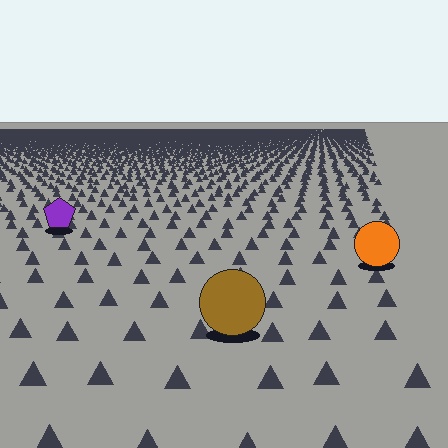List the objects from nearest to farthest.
From nearest to farthest: the brown circle, the orange circle, the purple pentagon.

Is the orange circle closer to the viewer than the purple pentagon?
Yes. The orange circle is closer — you can tell from the texture gradient: the ground texture is coarser near it.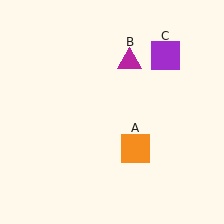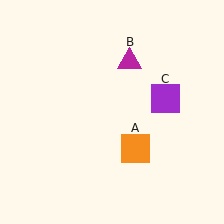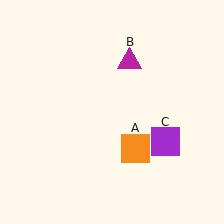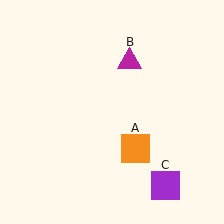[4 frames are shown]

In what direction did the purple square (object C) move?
The purple square (object C) moved down.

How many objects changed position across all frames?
1 object changed position: purple square (object C).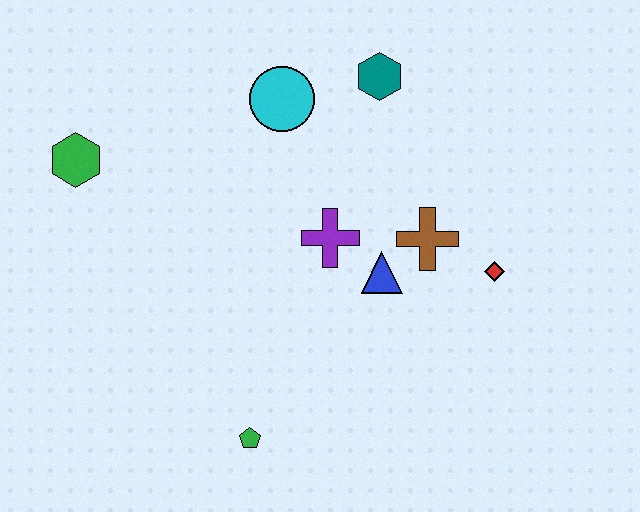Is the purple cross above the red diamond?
Yes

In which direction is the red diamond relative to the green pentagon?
The red diamond is to the right of the green pentagon.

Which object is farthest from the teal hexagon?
The green pentagon is farthest from the teal hexagon.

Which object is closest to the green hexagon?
The cyan circle is closest to the green hexagon.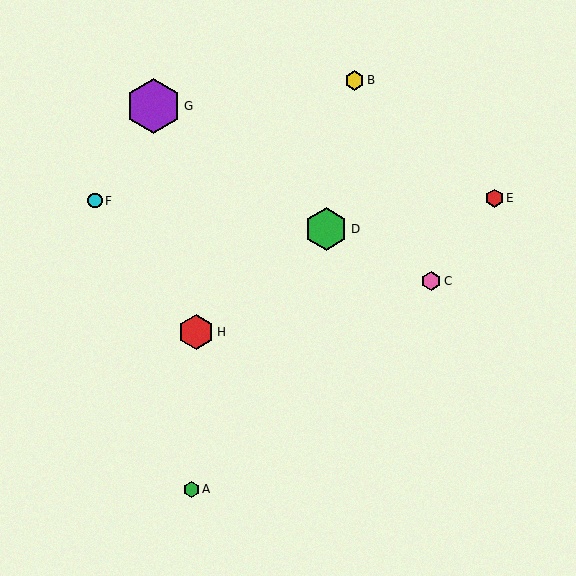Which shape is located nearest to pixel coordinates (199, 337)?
The red hexagon (labeled H) at (196, 332) is nearest to that location.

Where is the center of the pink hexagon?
The center of the pink hexagon is at (431, 281).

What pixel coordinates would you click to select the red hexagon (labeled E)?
Click at (494, 198) to select the red hexagon E.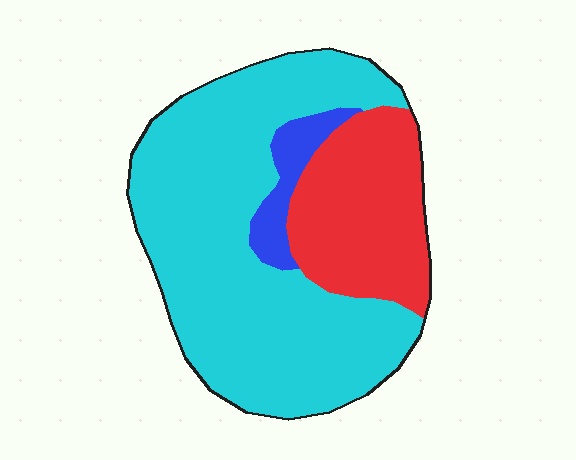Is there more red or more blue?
Red.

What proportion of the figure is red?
Red covers 26% of the figure.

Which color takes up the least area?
Blue, at roughly 5%.